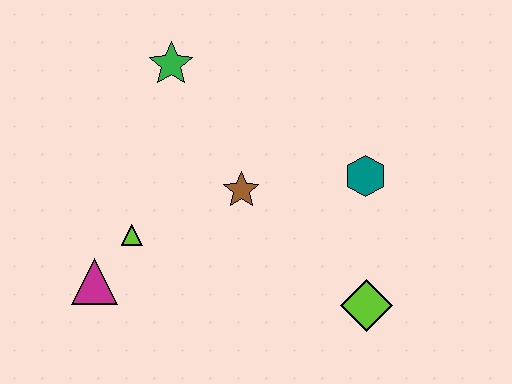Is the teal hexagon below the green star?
Yes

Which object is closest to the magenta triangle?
The lime triangle is closest to the magenta triangle.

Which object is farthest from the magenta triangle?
The teal hexagon is farthest from the magenta triangle.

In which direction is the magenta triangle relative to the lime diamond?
The magenta triangle is to the left of the lime diamond.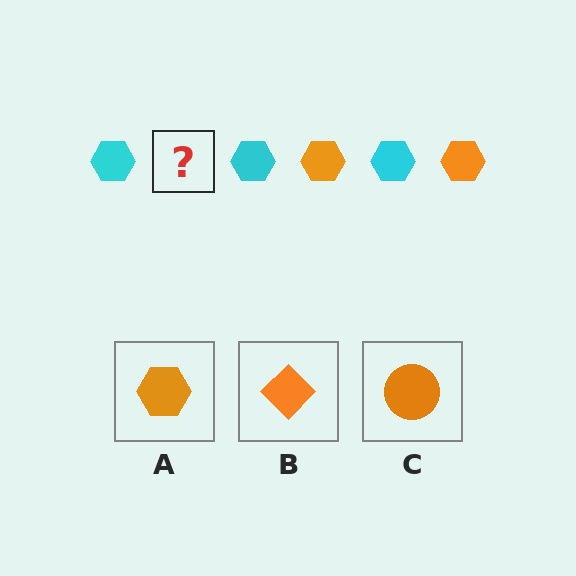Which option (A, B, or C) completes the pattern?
A.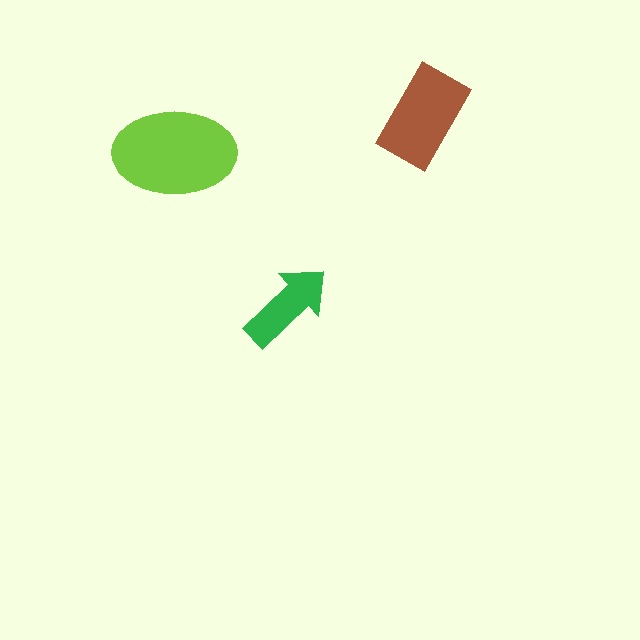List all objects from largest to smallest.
The lime ellipse, the brown rectangle, the green arrow.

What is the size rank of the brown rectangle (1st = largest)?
2nd.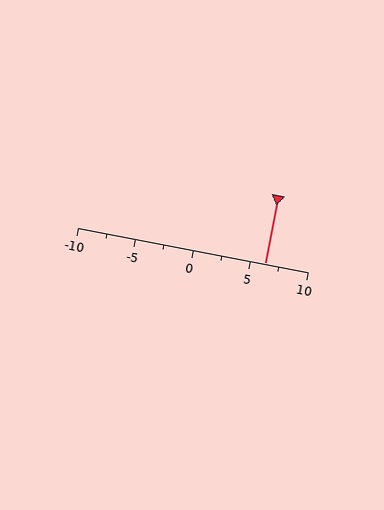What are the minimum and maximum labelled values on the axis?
The axis runs from -10 to 10.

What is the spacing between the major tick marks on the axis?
The major ticks are spaced 5 apart.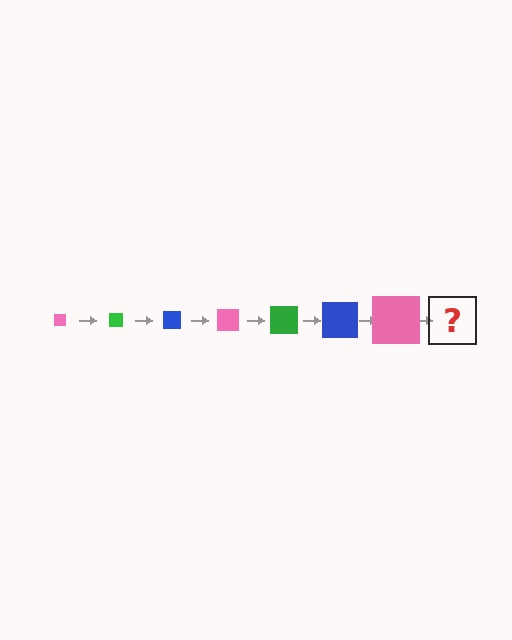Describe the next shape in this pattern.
It should be a green square, larger than the previous one.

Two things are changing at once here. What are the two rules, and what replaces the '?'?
The two rules are that the square grows larger each step and the color cycles through pink, green, and blue. The '?' should be a green square, larger than the previous one.